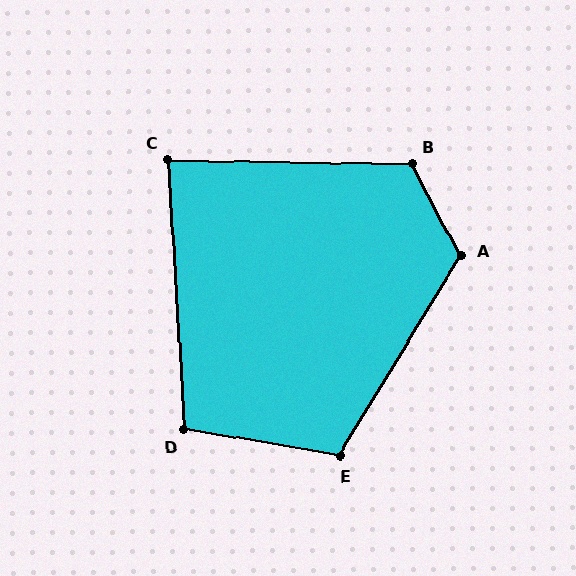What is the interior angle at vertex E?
Approximately 112 degrees (obtuse).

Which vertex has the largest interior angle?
A, at approximately 121 degrees.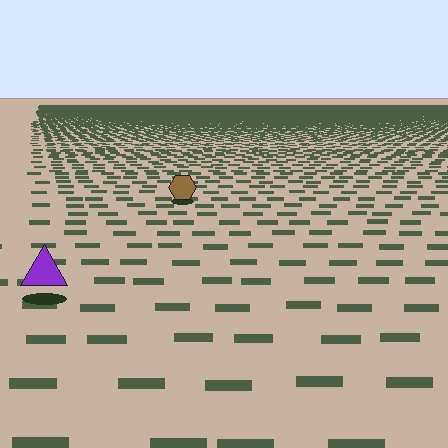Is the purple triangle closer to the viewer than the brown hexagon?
Yes. The purple triangle is closer — you can tell from the texture gradient: the ground texture is coarser near it.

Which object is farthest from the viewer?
The brown hexagon is farthest from the viewer. It appears smaller and the ground texture around it is denser.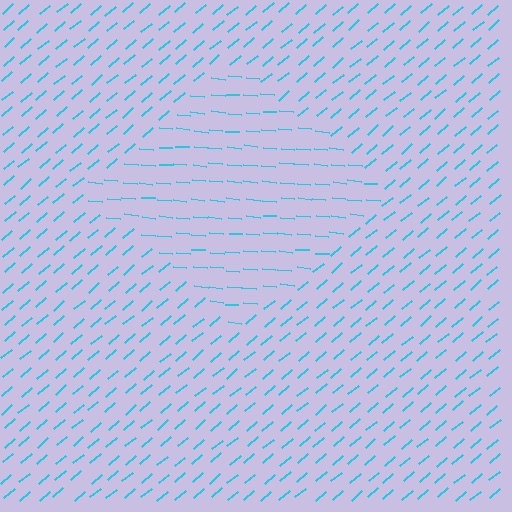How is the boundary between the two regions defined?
The boundary is defined purely by a change in line orientation (approximately 45 degrees difference). All lines are the same color and thickness.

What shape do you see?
I see a diamond.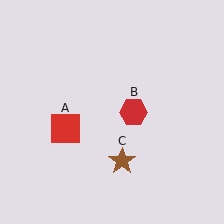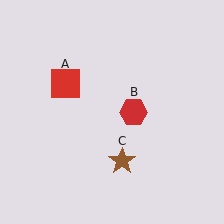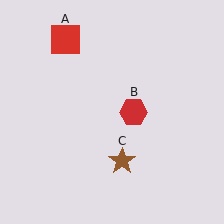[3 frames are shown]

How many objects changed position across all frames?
1 object changed position: red square (object A).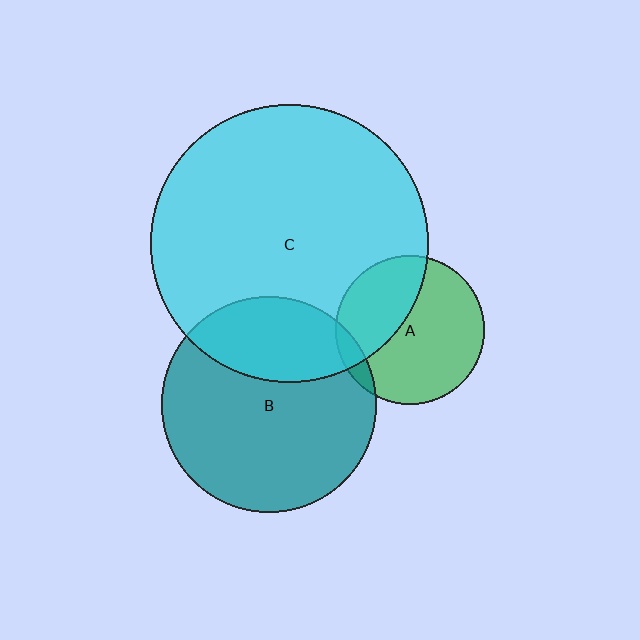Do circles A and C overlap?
Yes.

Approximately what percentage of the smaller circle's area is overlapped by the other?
Approximately 35%.